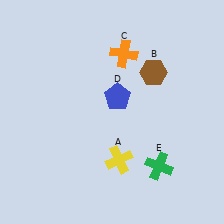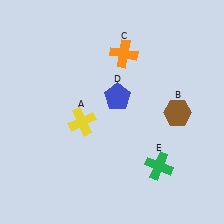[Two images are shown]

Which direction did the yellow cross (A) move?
The yellow cross (A) moved up.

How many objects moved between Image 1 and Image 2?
2 objects moved between the two images.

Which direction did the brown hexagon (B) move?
The brown hexagon (B) moved down.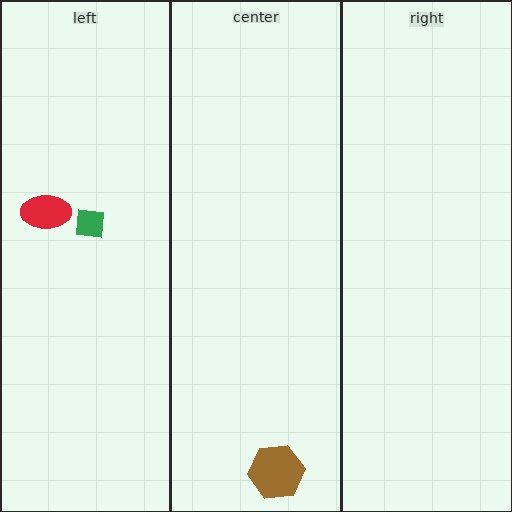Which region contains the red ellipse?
The left region.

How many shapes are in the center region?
1.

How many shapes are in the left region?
2.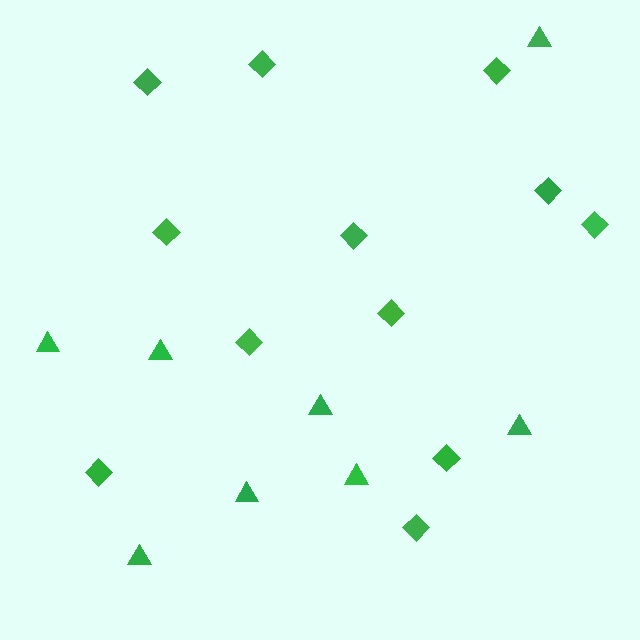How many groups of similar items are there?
There are 2 groups: one group of diamonds (12) and one group of triangles (8).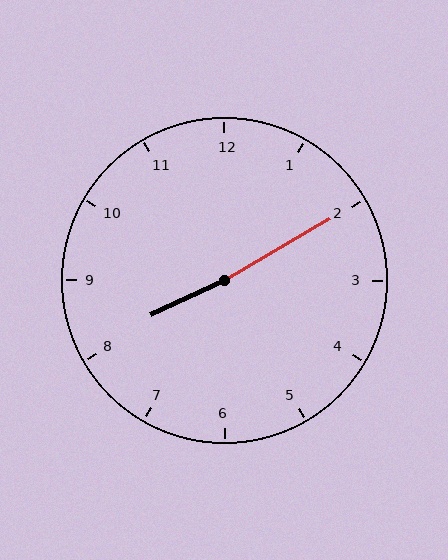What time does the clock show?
8:10.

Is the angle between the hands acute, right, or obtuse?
It is obtuse.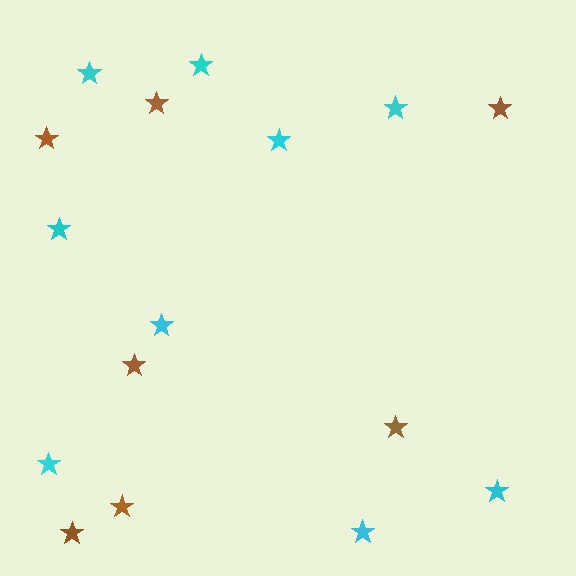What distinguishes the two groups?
There are 2 groups: one group of brown stars (7) and one group of cyan stars (9).